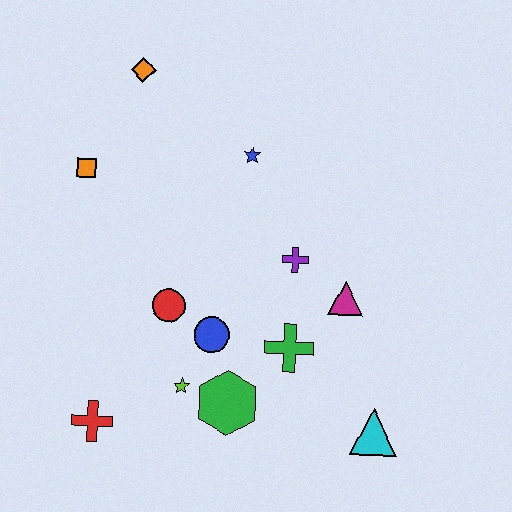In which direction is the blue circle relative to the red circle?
The blue circle is to the right of the red circle.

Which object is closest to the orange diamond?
The orange square is closest to the orange diamond.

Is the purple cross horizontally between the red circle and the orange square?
No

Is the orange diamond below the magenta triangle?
No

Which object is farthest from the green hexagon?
The orange diamond is farthest from the green hexagon.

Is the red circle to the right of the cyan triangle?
No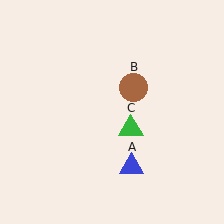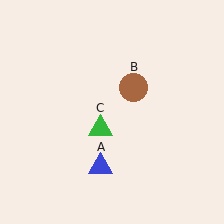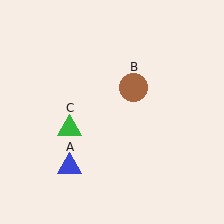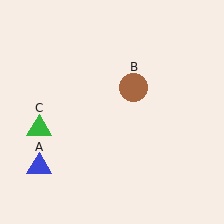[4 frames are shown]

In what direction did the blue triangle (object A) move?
The blue triangle (object A) moved left.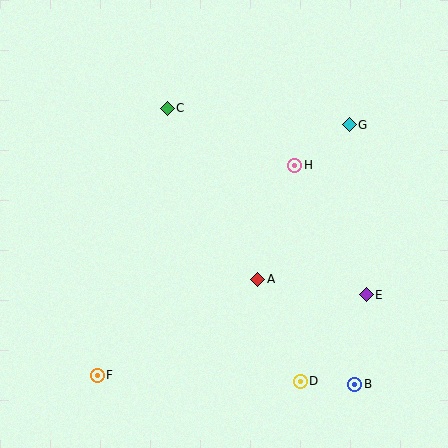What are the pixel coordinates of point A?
Point A is at (258, 279).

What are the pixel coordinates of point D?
Point D is at (300, 381).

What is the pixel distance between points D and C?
The distance between D and C is 303 pixels.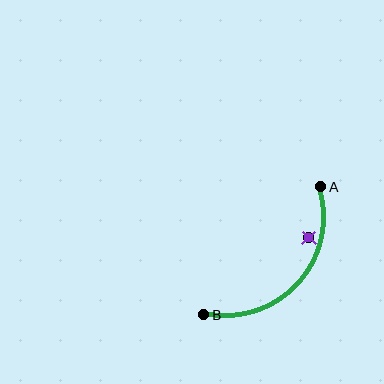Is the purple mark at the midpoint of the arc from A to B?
No — the purple mark does not lie on the arc at all. It sits slightly inside the curve.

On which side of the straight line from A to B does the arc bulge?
The arc bulges below and to the right of the straight line connecting A and B.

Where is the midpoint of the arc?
The arc midpoint is the point on the curve farthest from the straight line joining A and B. It sits below and to the right of that line.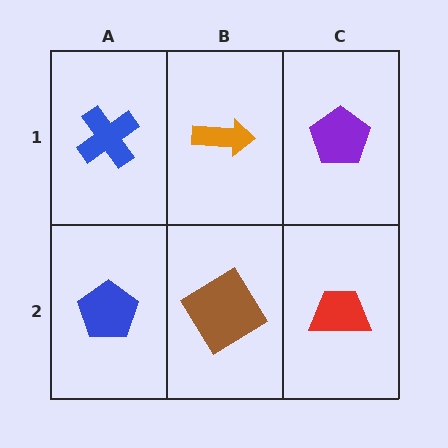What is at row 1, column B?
An orange arrow.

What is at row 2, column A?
A blue pentagon.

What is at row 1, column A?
A blue cross.